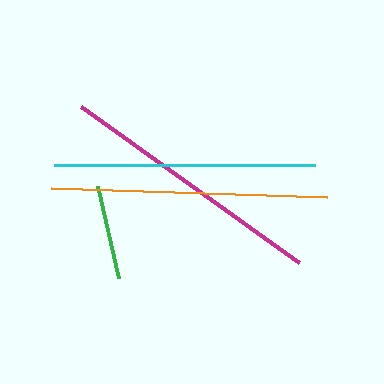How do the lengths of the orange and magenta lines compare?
The orange and magenta lines are approximately the same length.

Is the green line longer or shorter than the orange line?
The orange line is longer than the green line.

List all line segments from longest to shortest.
From longest to shortest: orange, magenta, cyan, green.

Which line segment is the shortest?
The green line is the shortest at approximately 94 pixels.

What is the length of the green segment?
The green segment is approximately 94 pixels long.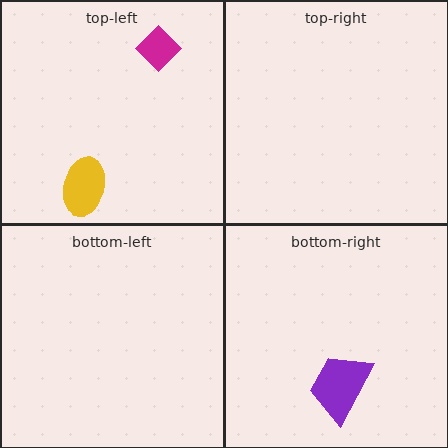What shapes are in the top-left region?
The magenta diamond, the yellow ellipse.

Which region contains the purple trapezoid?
The bottom-right region.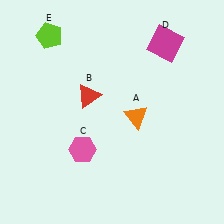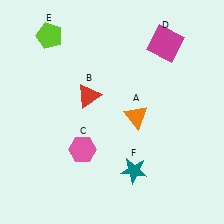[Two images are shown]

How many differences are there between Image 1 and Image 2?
There is 1 difference between the two images.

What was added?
A teal star (F) was added in Image 2.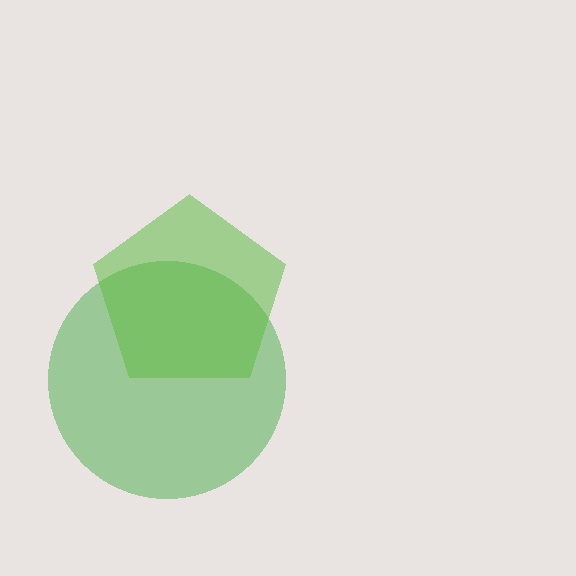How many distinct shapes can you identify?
There are 2 distinct shapes: a green circle, a lime pentagon.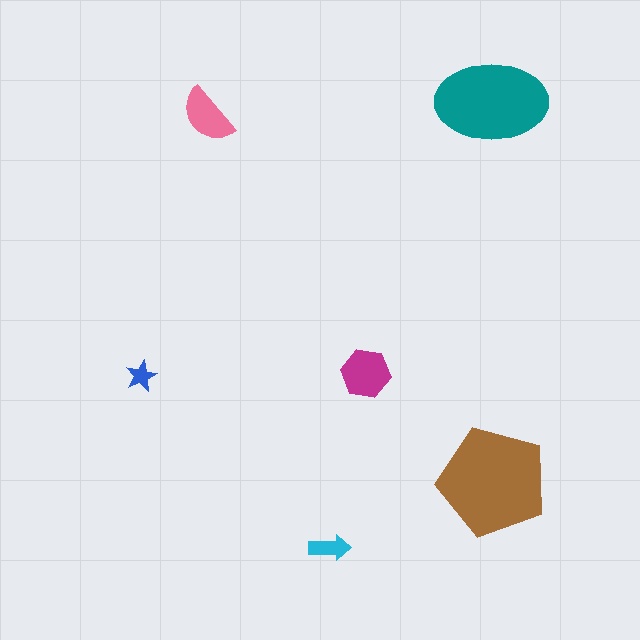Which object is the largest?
The brown pentagon.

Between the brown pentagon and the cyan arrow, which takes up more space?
The brown pentagon.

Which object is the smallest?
The blue star.